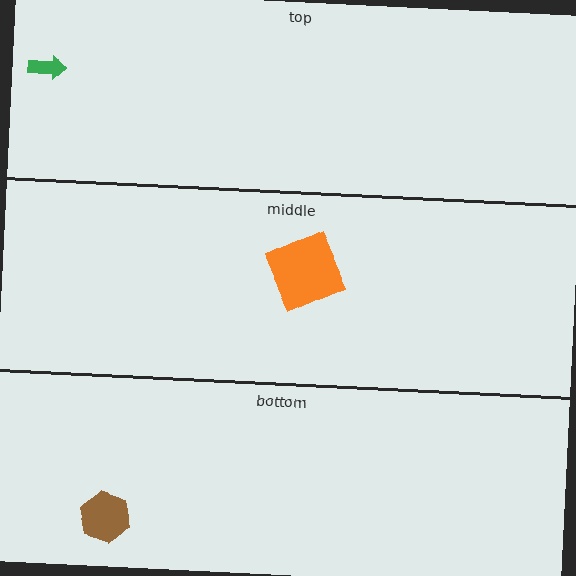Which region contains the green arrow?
The top region.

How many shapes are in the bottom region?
1.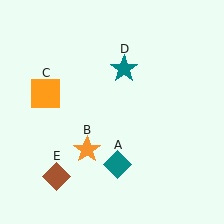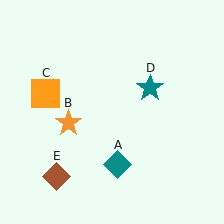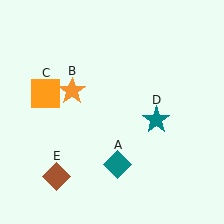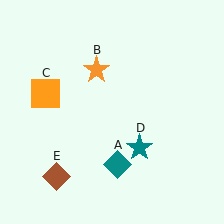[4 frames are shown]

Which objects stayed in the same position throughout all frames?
Teal diamond (object A) and orange square (object C) and brown diamond (object E) remained stationary.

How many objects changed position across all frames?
2 objects changed position: orange star (object B), teal star (object D).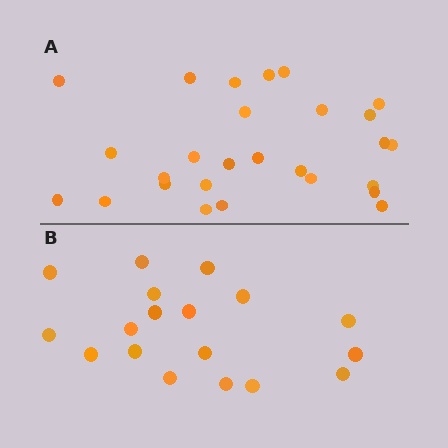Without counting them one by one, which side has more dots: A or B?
Region A (the top region) has more dots.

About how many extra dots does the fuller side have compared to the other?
Region A has roughly 8 or so more dots than region B.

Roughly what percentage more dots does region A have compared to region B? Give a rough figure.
About 50% more.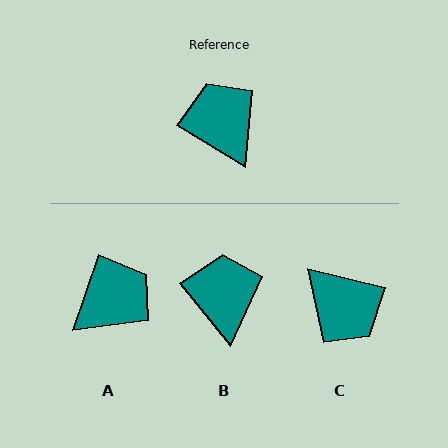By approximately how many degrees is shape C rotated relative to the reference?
Approximately 163 degrees clockwise.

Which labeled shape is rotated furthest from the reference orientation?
C, about 163 degrees away.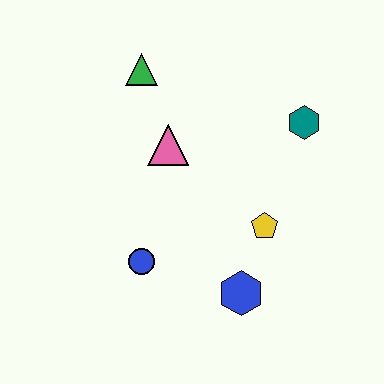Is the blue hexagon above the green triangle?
No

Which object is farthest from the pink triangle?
The blue hexagon is farthest from the pink triangle.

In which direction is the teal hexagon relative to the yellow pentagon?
The teal hexagon is above the yellow pentagon.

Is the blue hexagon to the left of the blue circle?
No